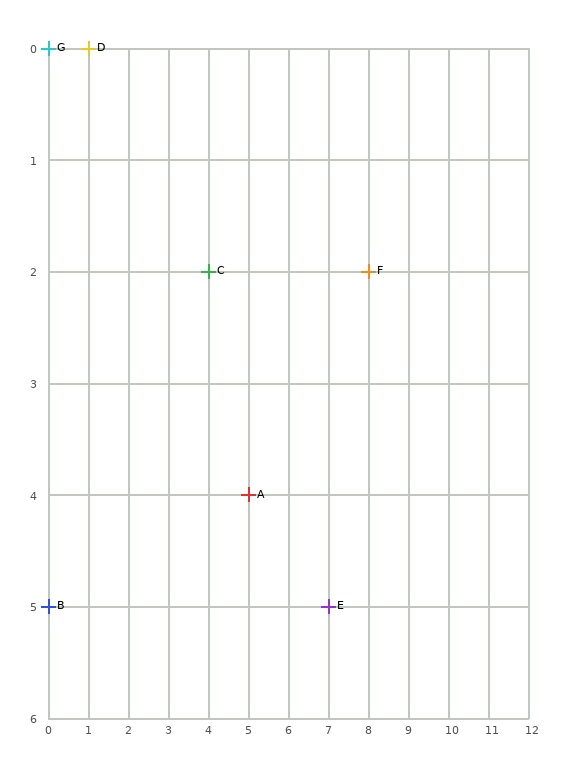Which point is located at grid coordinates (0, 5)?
Point B is at (0, 5).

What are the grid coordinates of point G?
Point G is at grid coordinates (0, 0).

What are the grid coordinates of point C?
Point C is at grid coordinates (4, 2).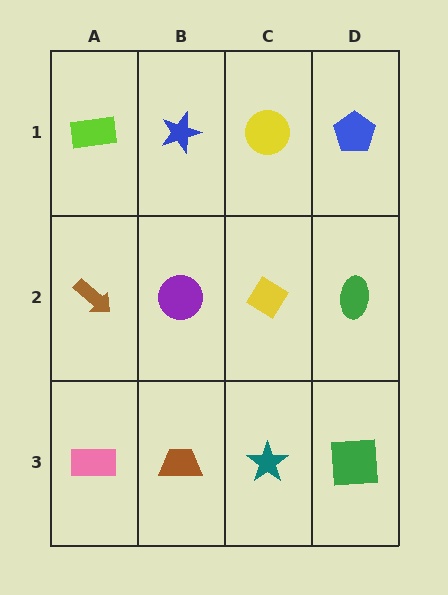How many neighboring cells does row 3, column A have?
2.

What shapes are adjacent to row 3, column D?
A green ellipse (row 2, column D), a teal star (row 3, column C).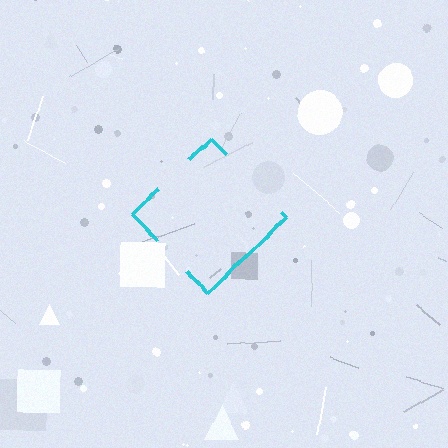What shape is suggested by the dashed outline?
The dashed outline suggests a diamond.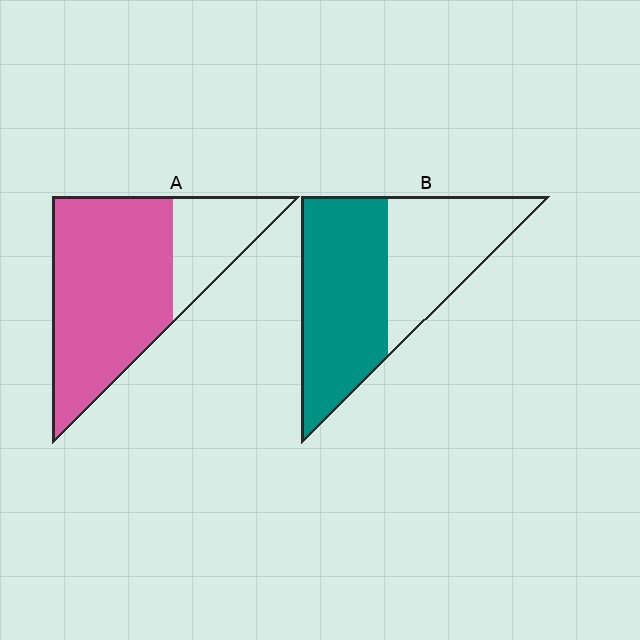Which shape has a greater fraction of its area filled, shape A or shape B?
Shape A.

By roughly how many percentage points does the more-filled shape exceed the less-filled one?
By roughly 15 percentage points (A over B).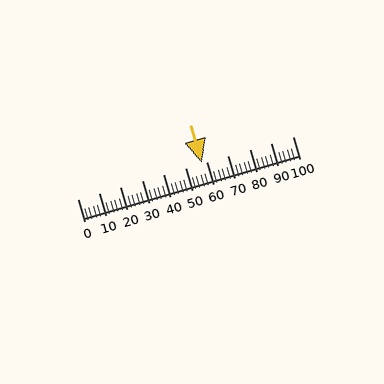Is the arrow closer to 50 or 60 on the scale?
The arrow is closer to 60.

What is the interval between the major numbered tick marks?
The major tick marks are spaced 10 units apart.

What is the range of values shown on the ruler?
The ruler shows values from 0 to 100.